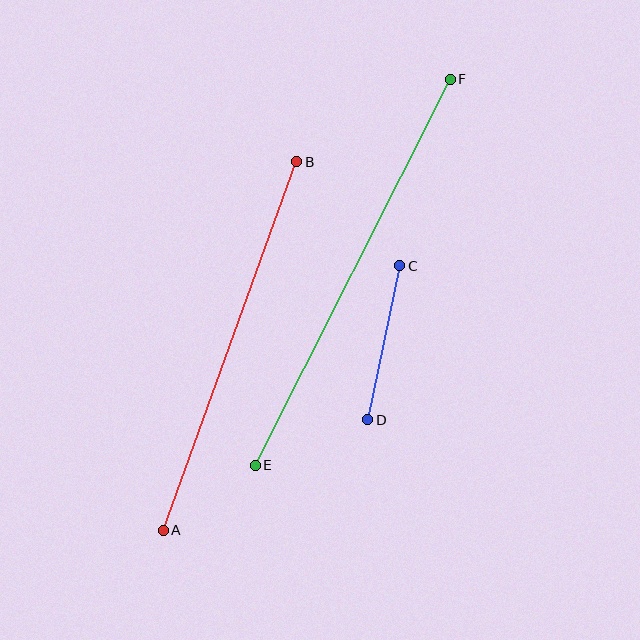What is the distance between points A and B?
The distance is approximately 392 pixels.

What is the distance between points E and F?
The distance is approximately 433 pixels.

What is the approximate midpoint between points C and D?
The midpoint is at approximately (384, 343) pixels.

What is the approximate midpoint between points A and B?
The midpoint is at approximately (230, 346) pixels.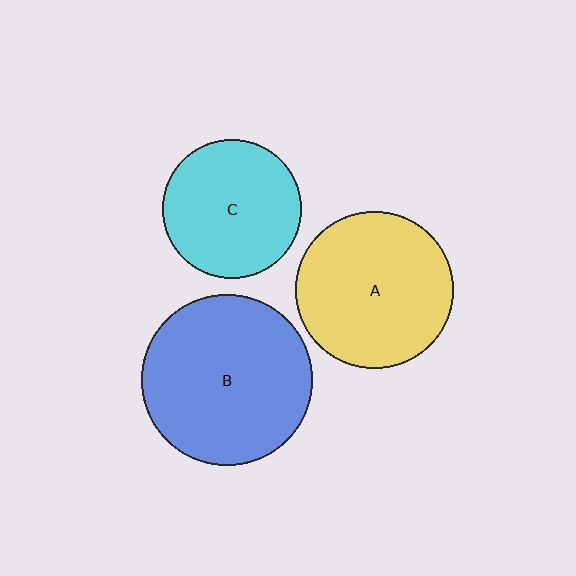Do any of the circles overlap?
No, none of the circles overlap.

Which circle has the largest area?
Circle B (blue).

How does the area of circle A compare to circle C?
Approximately 1.3 times.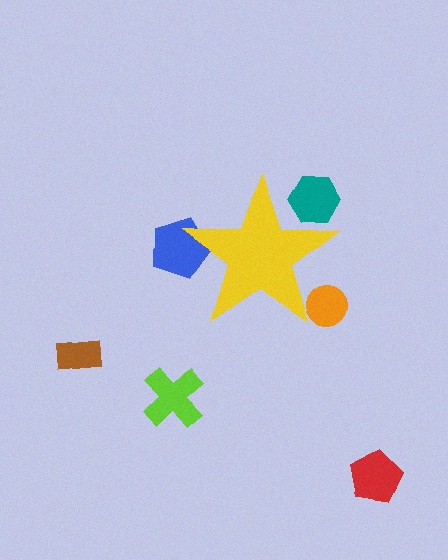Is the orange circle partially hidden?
Yes, the orange circle is partially hidden behind the yellow star.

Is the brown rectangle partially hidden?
No, the brown rectangle is fully visible.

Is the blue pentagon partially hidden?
Yes, the blue pentagon is partially hidden behind the yellow star.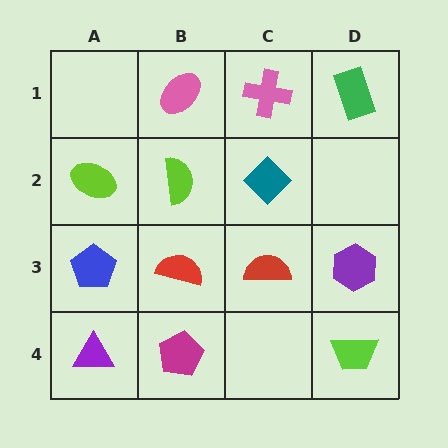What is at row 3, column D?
A purple hexagon.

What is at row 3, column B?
A red semicircle.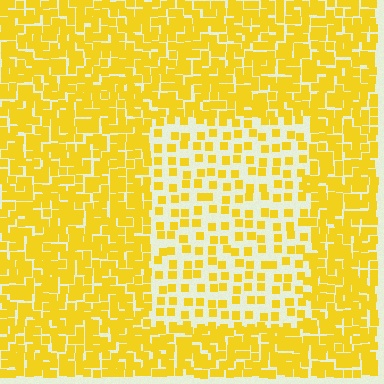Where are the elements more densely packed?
The elements are more densely packed outside the rectangle boundary.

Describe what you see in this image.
The image contains small yellow elements arranged at two different densities. A rectangle-shaped region is visible where the elements are less densely packed than the surrounding area.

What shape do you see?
I see a rectangle.